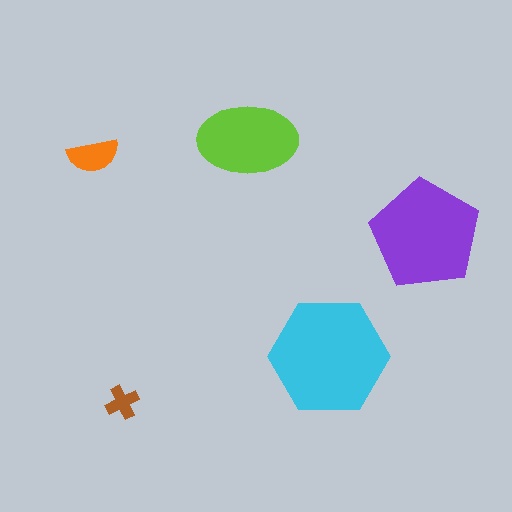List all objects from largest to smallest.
The cyan hexagon, the purple pentagon, the lime ellipse, the orange semicircle, the brown cross.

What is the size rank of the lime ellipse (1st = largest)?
3rd.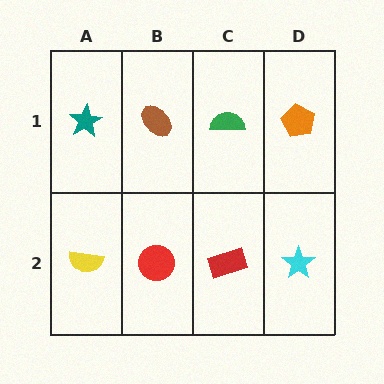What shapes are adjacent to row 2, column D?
An orange pentagon (row 1, column D), a red rectangle (row 2, column C).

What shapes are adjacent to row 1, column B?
A red circle (row 2, column B), a teal star (row 1, column A), a green semicircle (row 1, column C).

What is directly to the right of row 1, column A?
A brown ellipse.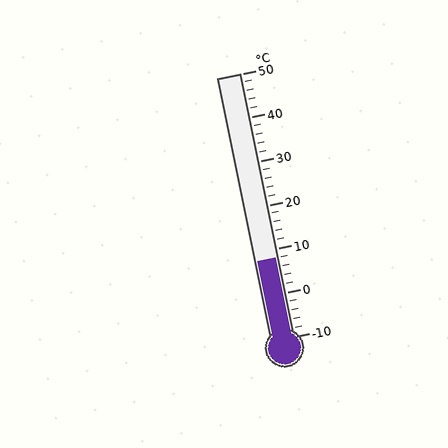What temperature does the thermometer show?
The thermometer shows approximately 8°C.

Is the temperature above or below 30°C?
The temperature is below 30°C.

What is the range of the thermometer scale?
The thermometer scale ranges from -10°C to 50°C.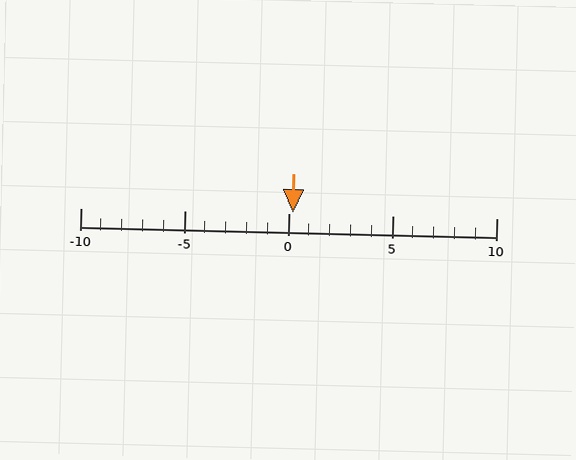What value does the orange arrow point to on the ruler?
The orange arrow points to approximately 0.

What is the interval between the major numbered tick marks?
The major tick marks are spaced 5 units apart.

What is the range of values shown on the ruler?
The ruler shows values from -10 to 10.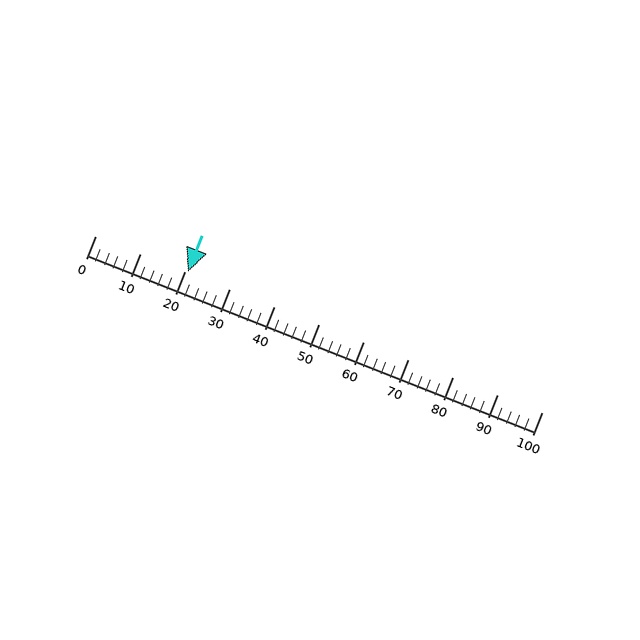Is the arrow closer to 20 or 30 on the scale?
The arrow is closer to 20.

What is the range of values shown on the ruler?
The ruler shows values from 0 to 100.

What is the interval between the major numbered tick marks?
The major tick marks are spaced 10 units apart.